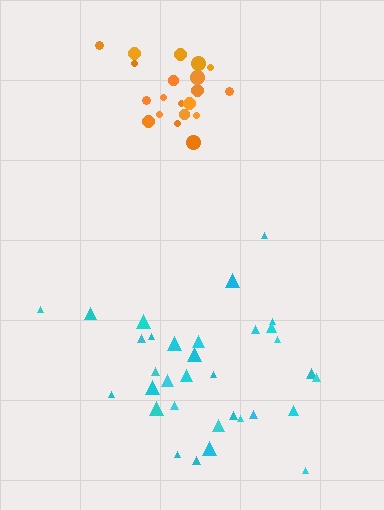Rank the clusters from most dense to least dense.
orange, cyan.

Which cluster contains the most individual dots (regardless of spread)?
Cyan (34).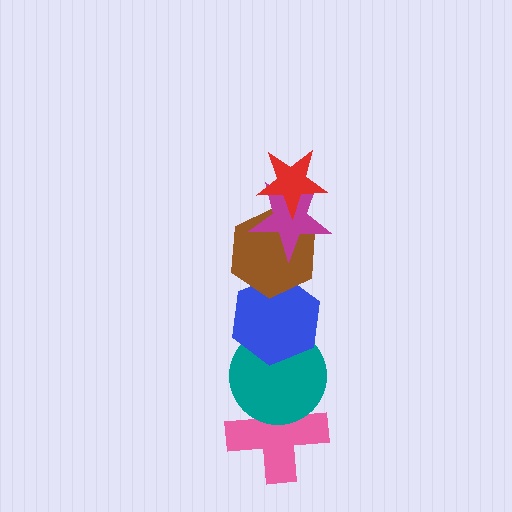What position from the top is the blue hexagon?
The blue hexagon is 4th from the top.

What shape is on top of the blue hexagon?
The brown hexagon is on top of the blue hexagon.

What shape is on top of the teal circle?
The blue hexagon is on top of the teal circle.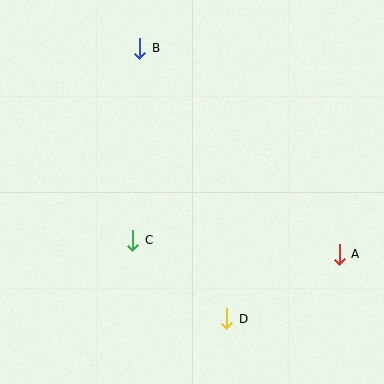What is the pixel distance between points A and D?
The distance between A and D is 130 pixels.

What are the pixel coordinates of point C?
Point C is at (133, 240).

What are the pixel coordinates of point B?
Point B is at (140, 48).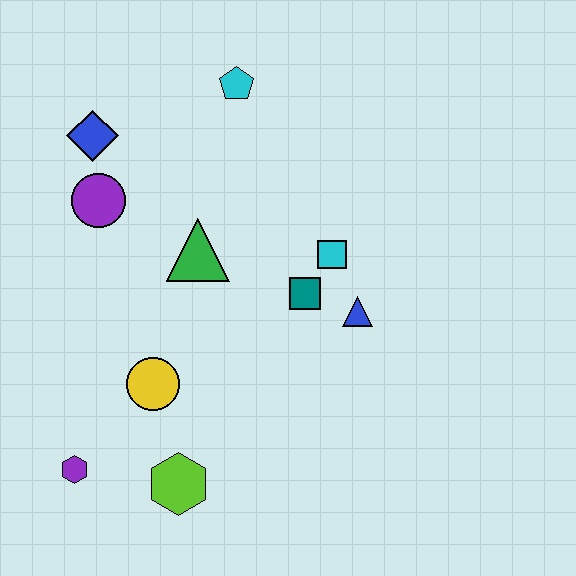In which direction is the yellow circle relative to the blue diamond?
The yellow circle is below the blue diamond.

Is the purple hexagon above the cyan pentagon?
No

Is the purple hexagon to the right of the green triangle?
No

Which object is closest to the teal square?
The cyan square is closest to the teal square.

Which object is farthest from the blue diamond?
The lime hexagon is farthest from the blue diamond.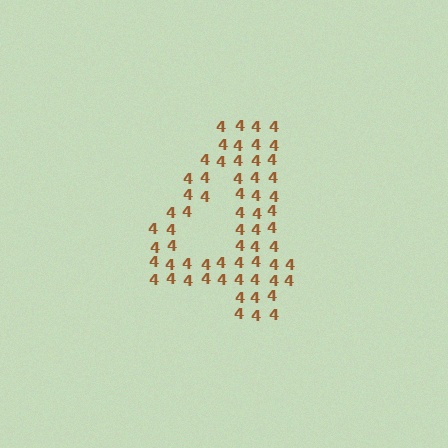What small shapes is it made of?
It is made of small digit 4's.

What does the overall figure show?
The overall figure shows the digit 4.